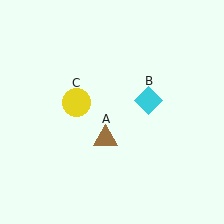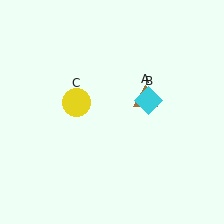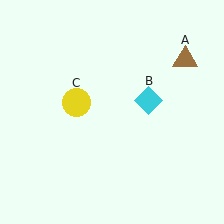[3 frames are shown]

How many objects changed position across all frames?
1 object changed position: brown triangle (object A).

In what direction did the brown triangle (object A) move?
The brown triangle (object A) moved up and to the right.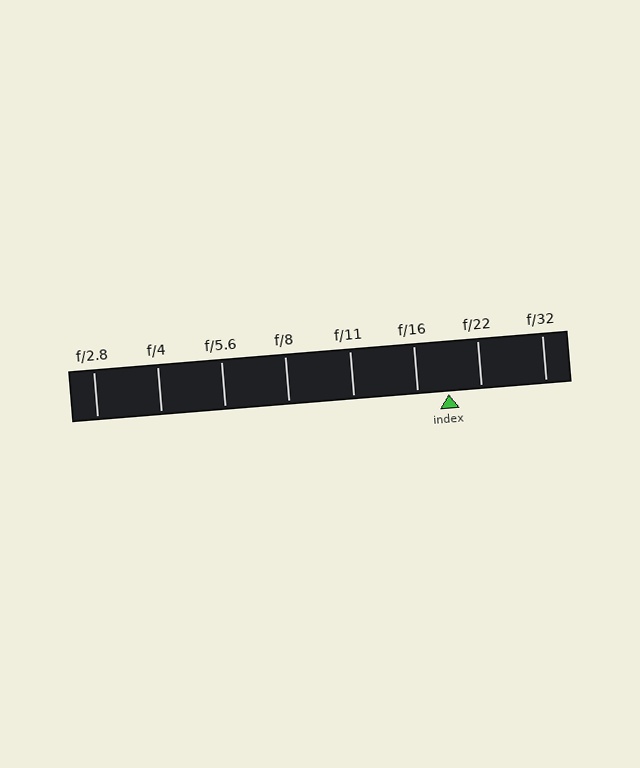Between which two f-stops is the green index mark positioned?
The index mark is between f/16 and f/22.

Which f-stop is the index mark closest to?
The index mark is closest to f/16.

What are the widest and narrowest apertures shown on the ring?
The widest aperture shown is f/2.8 and the narrowest is f/32.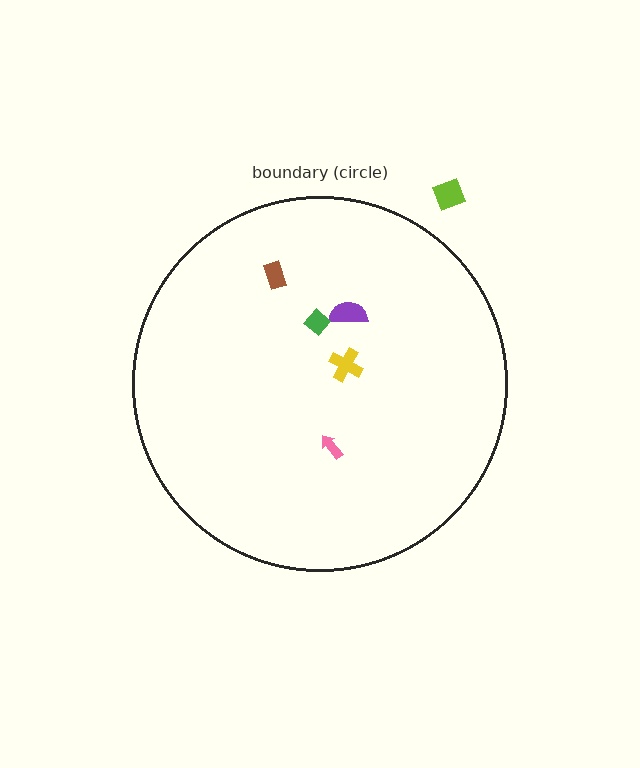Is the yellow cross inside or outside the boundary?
Inside.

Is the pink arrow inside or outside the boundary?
Inside.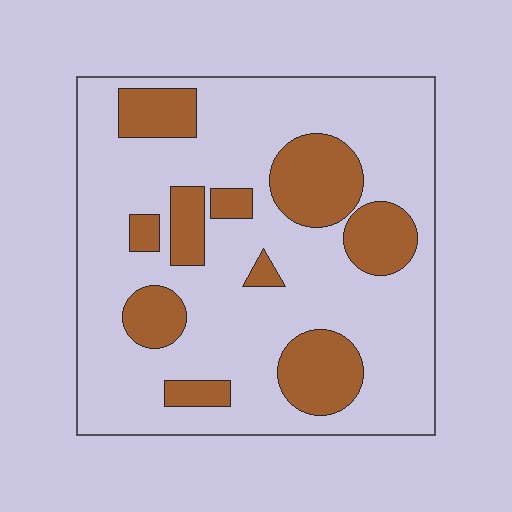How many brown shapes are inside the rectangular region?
10.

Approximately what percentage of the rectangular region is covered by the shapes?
Approximately 25%.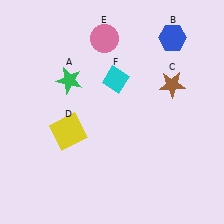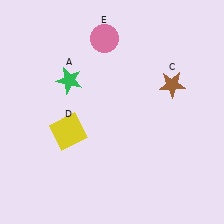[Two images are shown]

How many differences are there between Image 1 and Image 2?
There are 2 differences between the two images.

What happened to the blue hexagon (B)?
The blue hexagon (B) was removed in Image 2. It was in the top-right area of Image 1.